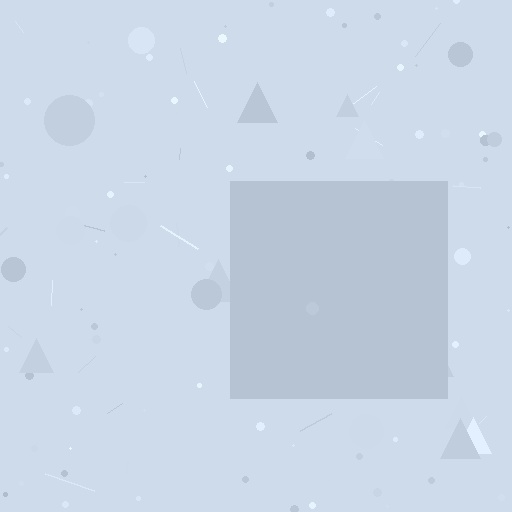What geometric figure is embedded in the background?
A square is embedded in the background.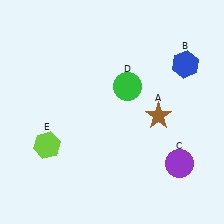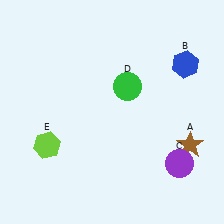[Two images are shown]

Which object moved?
The brown star (A) moved right.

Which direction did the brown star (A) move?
The brown star (A) moved right.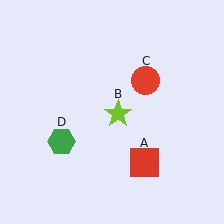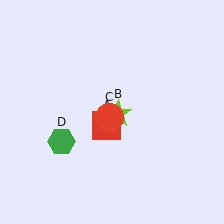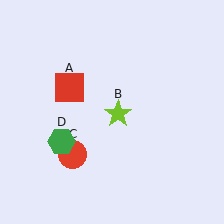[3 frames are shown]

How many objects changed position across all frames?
2 objects changed position: red square (object A), red circle (object C).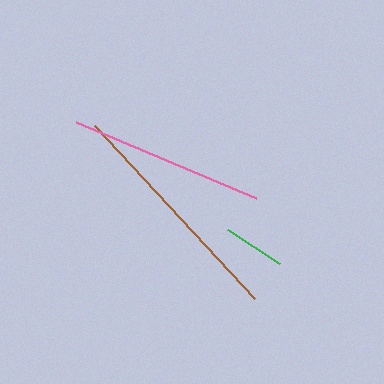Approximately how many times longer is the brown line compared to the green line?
The brown line is approximately 3.8 times the length of the green line.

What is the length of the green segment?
The green segment is approximately 63 pixels long.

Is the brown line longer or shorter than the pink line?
The brown line is longer than the pink line.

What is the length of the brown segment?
The brown segment is approximately 235 pixels long.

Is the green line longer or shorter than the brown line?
The brown line is longer than the green line.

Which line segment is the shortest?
The green line is the shortest at approximately 63 pixels.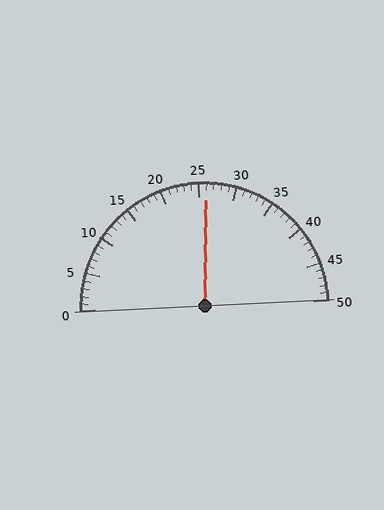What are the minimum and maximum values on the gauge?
The gauge ranges from 0 to 50.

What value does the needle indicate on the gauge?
The needle indicates approximately 26.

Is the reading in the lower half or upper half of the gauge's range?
The reading is in the upper half of the range (0 to 50).